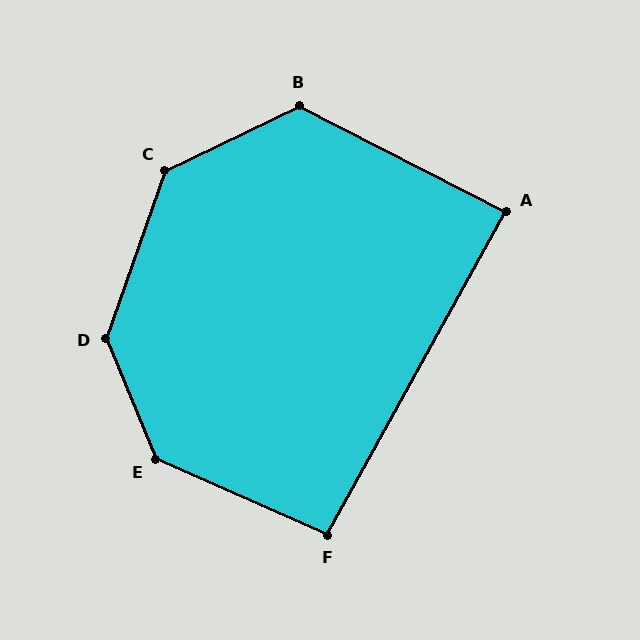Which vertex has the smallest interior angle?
A, at approximately 88 degrees.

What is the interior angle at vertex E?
Approximately 137 degrees (obtuse).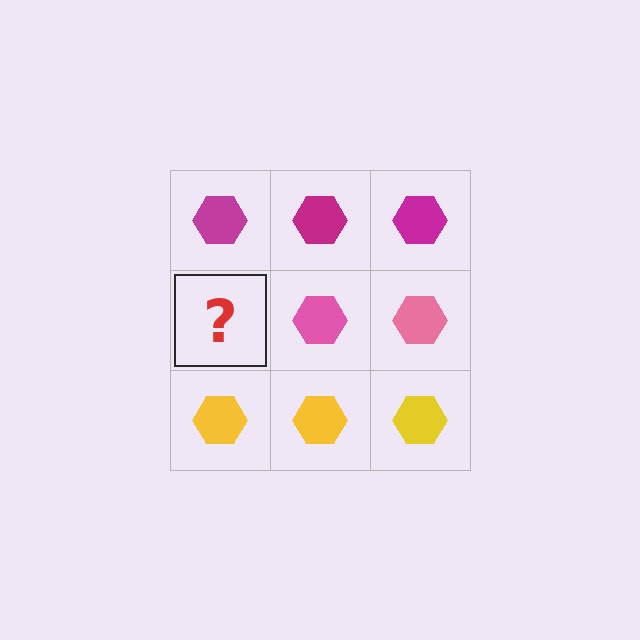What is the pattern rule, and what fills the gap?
The rule is that each row has a consistent color. The gap should be filled with a pink hexagon.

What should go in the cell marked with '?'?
The missing cell should contain a pink hexagon.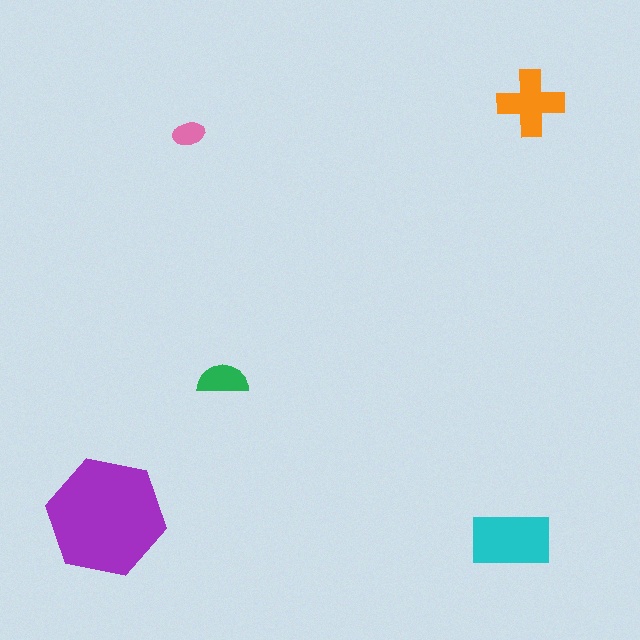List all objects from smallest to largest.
The pink ellipse, the green semicircle, the orange cross, the cyan rectangle, the purple hexagon.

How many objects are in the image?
There are 5 objects in the image.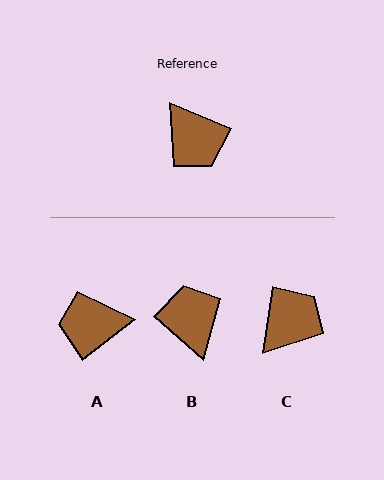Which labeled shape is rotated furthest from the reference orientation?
B, about 162 degrees away.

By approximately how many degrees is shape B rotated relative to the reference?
Approximately 162 degrees counter-clockwise.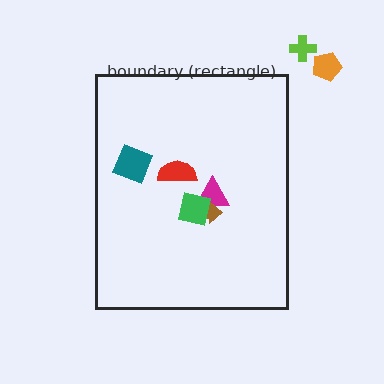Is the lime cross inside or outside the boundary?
Outside.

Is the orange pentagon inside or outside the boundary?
Outside.